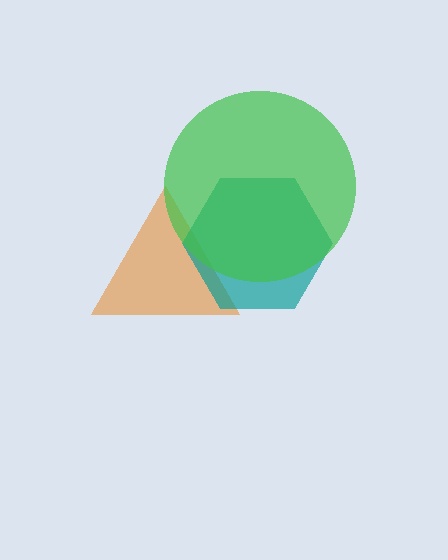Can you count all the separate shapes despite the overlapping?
Yes, there are 3 separate shapes.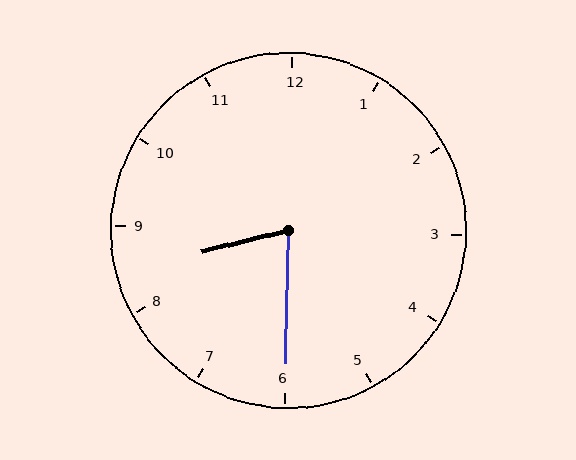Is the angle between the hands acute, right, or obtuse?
It is acute.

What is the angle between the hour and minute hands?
Approximately 75 degrees.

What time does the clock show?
8:30.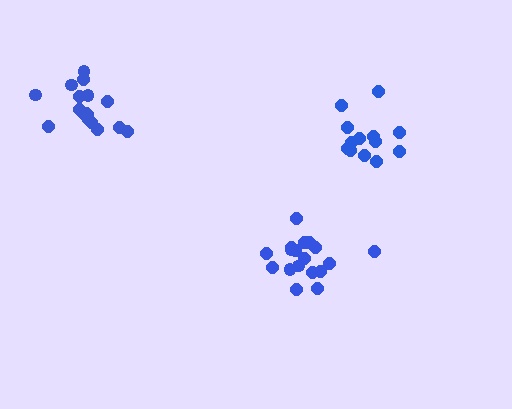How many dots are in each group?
Group 1: 17 dots, Group 2: 18 dots, Group 3: 13 dots (48 total).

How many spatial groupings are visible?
There are 3 spatial groupings.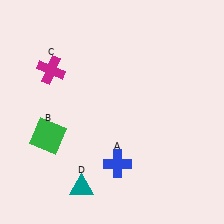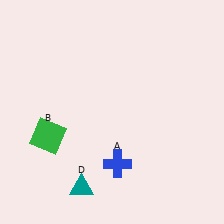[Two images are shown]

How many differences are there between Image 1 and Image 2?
There is 1 difference between the two images.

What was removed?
The magenta cross (C) was removed in Image 2.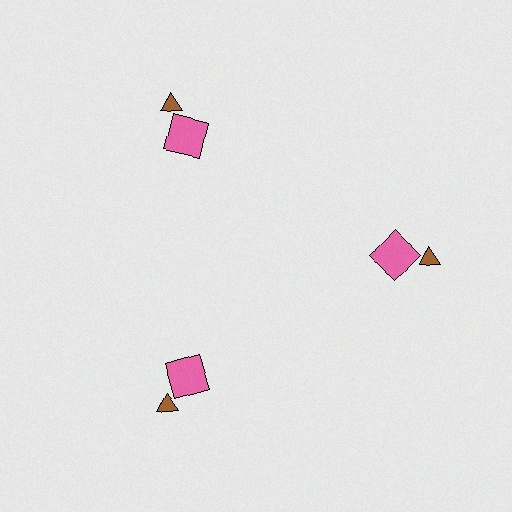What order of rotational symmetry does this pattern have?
This pattern has 3-fold rotational symmetry.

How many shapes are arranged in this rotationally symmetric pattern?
There are 6 shapes, arranged in 3 groups of 2.